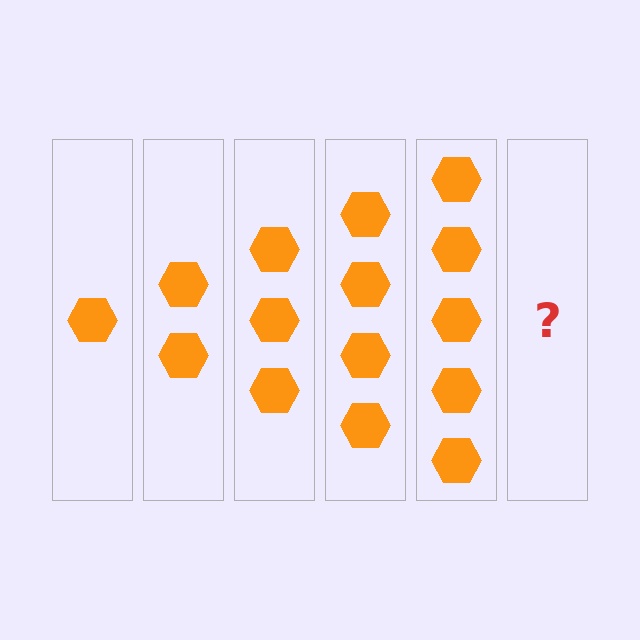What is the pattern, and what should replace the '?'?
The pattern is that each step adds one more hexagon. The '?' should be 6 hexagons.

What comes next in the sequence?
The next element should be 6 hexagons.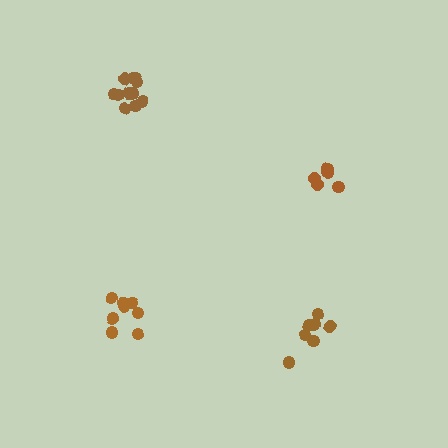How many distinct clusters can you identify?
There are 4 distinct clusters.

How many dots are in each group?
Group 1: 7 dots, Group 2: 8 dots, Group 3: 5 dots, Group 4: 11 dots (31 total).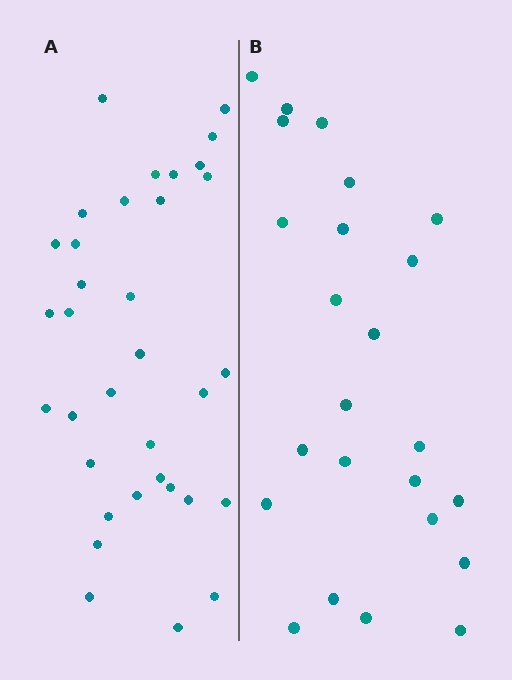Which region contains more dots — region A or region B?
Region A (the left region) has more dots.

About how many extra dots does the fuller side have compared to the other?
Region A has roughly 10 or so more dots than region B.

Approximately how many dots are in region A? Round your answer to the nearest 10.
About 30 dots. (The exact count is 34, which rounds to 30.)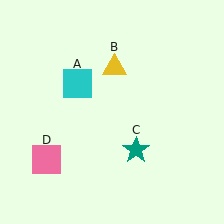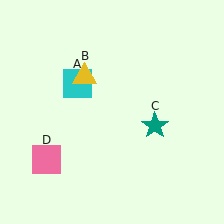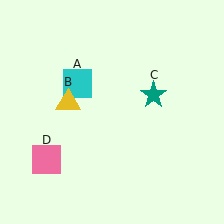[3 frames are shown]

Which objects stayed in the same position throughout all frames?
Cyan square (object A) and pink square (object D) remained stationary.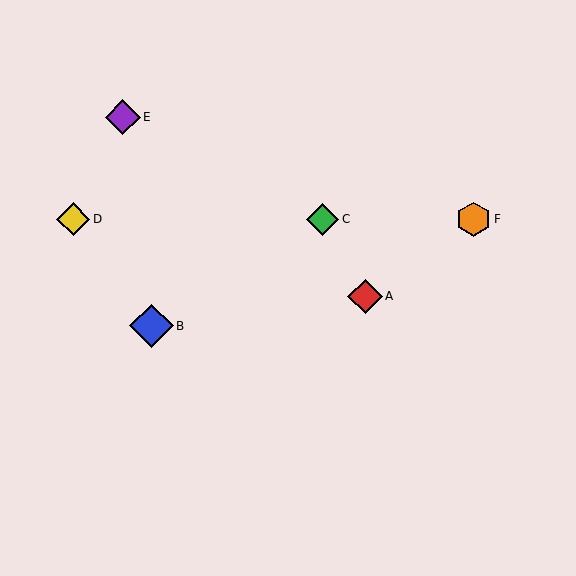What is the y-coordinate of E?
Object E is at y≈117.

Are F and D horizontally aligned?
Yes, both are at y≈219.